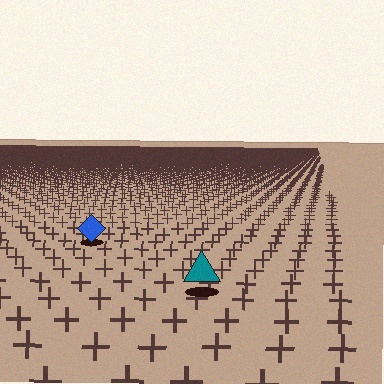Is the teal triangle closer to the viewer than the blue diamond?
Yes. The teal triangle is closer — you can tell from the texture gradient: the ground texture is coarser near it.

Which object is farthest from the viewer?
The blue diamond is farthest from the viewer. It appears smaller and the ground texture around it is denser.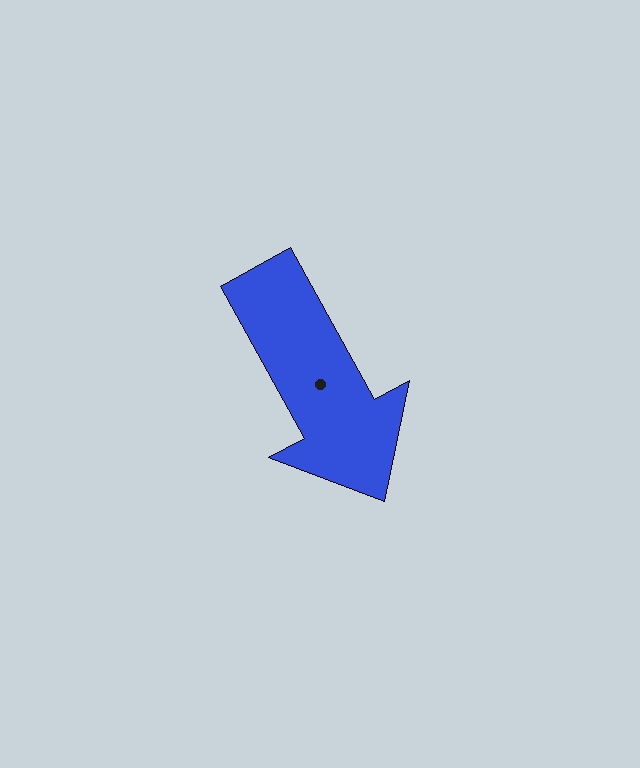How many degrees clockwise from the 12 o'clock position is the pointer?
Approximately 151 degrees.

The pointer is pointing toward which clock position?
Roughly 5 o'clock.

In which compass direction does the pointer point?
Southeast.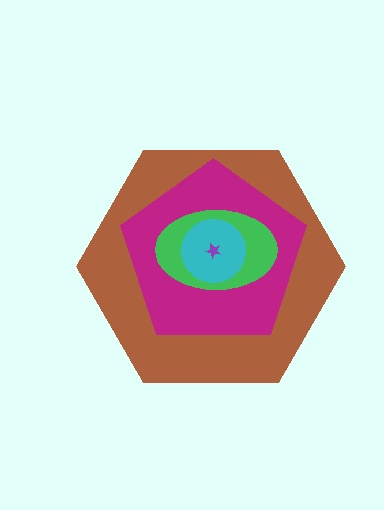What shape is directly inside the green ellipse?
The cyan circle.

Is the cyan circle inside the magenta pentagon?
Yes.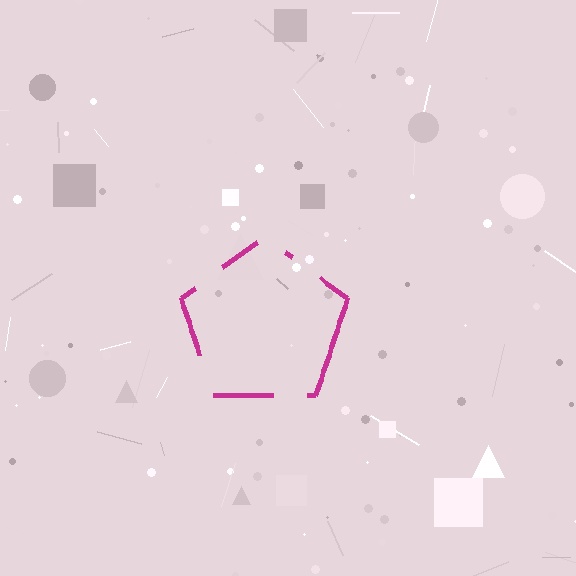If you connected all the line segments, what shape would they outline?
They would outline a pentagon.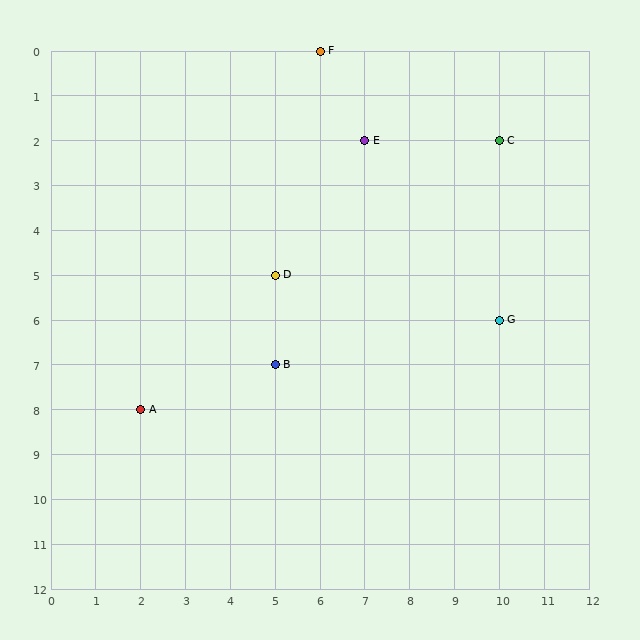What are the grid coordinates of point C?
Point C is at grid coordinates (10, 2).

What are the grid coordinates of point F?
Point F is at grid coordinates (6, 0).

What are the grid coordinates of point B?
Point B is at grid coordinates (5, 7).